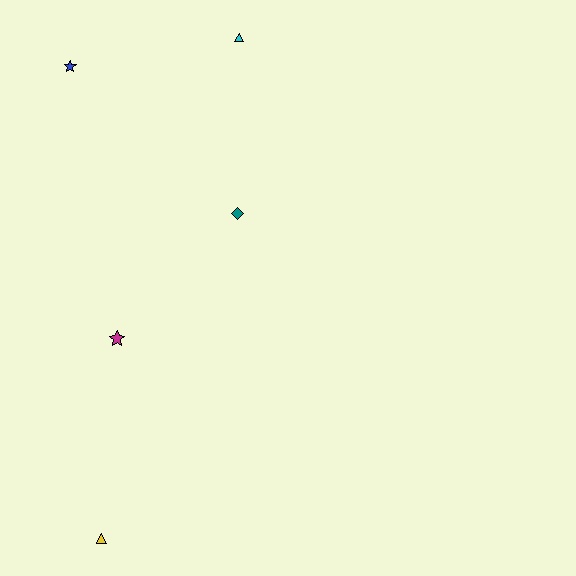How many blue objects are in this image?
There is 1 blue object.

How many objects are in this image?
There are 5 objects.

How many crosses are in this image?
There are no crosses.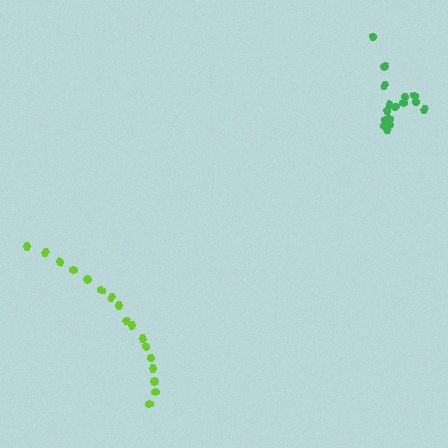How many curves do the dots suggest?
There are 2 distinct paths.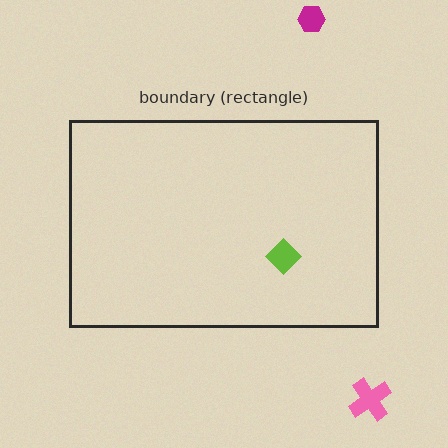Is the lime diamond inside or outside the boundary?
Inside.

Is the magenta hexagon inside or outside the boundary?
Outside.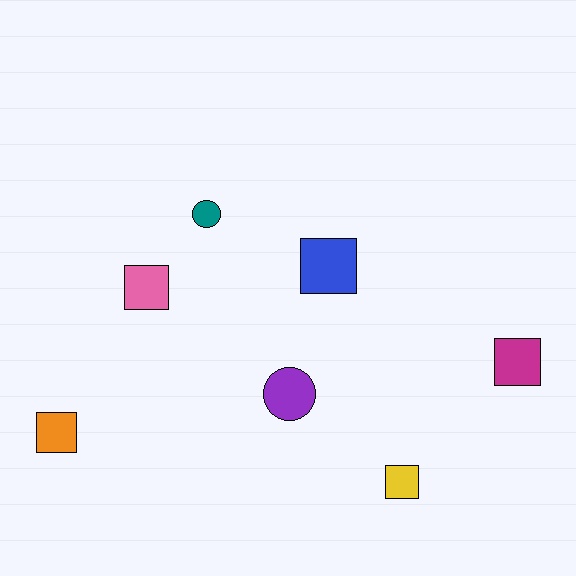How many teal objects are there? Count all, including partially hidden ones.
There is 1 teal object.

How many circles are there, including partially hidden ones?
There are 2 circles.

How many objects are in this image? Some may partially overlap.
There are 7 objects.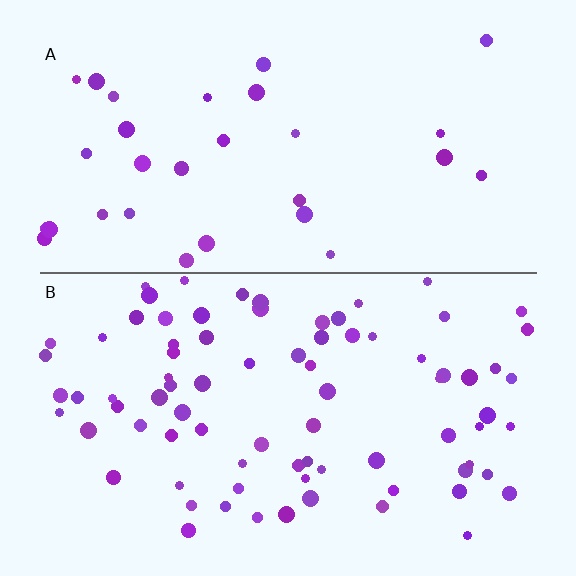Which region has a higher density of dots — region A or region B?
B (the bottom).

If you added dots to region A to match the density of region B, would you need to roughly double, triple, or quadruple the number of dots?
Approximately triple.